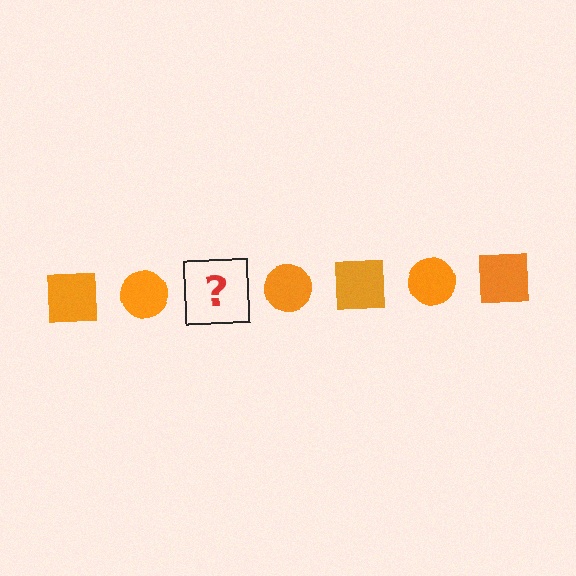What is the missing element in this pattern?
The missing element is an orange square.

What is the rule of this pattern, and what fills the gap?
The rule is that the pattern cycles through square, circle shapes in orange. The gap should be filled with an orange square.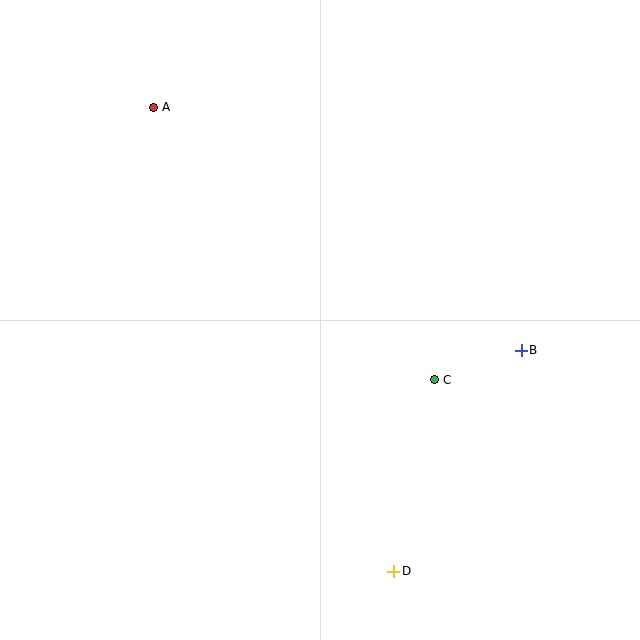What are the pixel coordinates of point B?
Point B is at (521, 350).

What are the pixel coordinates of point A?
Point A is at (154, 107).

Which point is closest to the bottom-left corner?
Point D is closest to the bottom-left corner.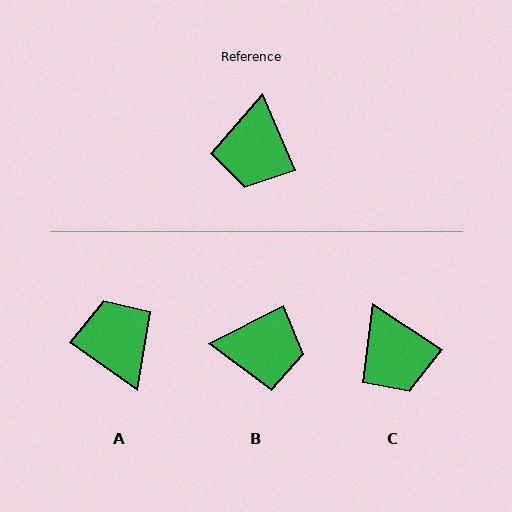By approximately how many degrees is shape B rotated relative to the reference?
Approximately 94 degrees counter-clockwise.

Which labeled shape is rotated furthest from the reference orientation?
A, about 148 degrees away.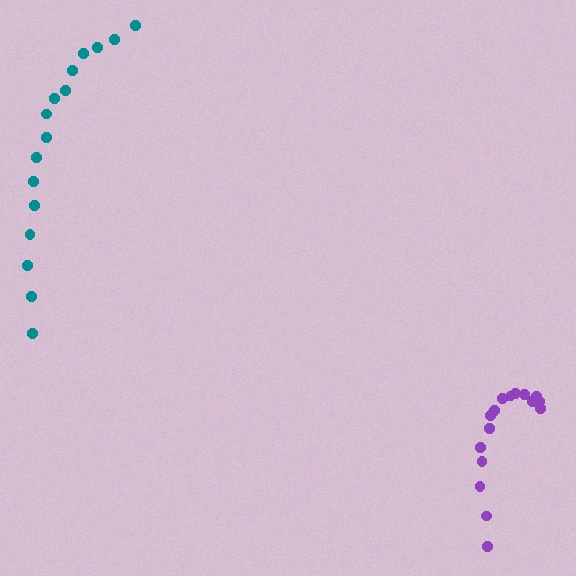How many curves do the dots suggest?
There are 2 distinct paths.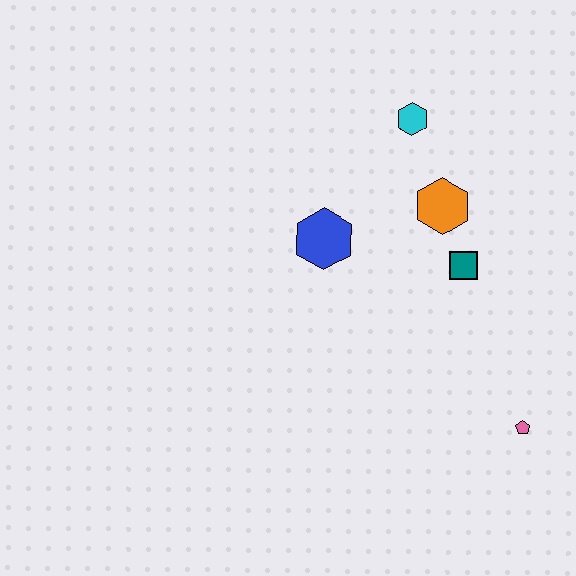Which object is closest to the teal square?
The orange hexagon is closest to the teal square.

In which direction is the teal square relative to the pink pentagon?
The teal square is above the pink pentagon.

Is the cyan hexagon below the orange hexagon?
No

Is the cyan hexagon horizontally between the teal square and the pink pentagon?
No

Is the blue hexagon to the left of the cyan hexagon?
Yes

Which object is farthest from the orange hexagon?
The pink pentagon is farthest from the orange hexagon.